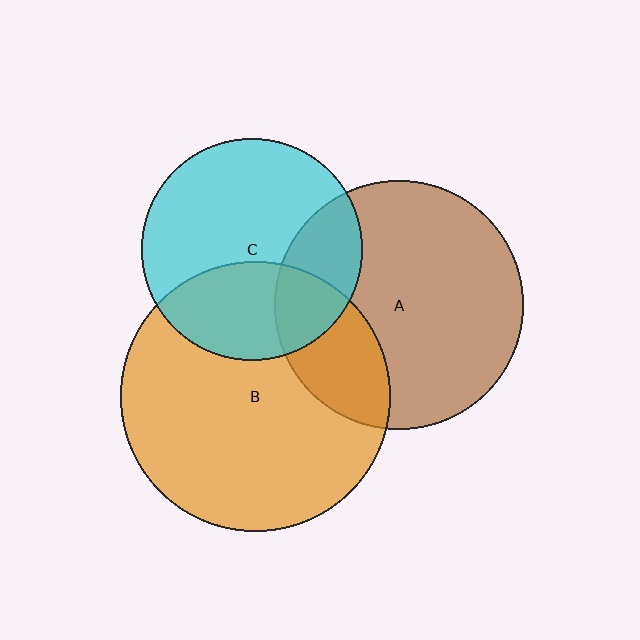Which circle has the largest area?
Circle B (orange).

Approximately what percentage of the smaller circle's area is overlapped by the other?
Approximately 35%.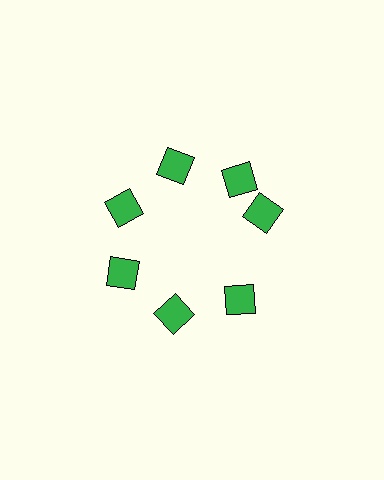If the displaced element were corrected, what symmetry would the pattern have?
It would have 7-fold rotational symmetry — the pattern would map onto itself every 51 degrees.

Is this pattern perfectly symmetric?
No. The 7 green diamonds are arranged in a ring, but one element near the 3 o'clock position is rotated out of alignment along the ring, breaking the 7-fold rotational symmetry.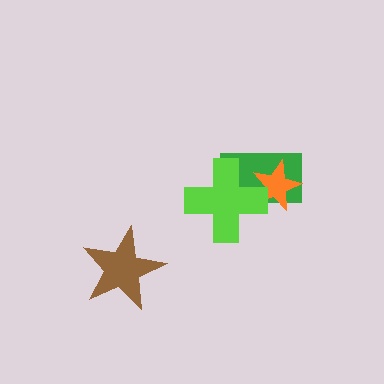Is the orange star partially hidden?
Yes, it is partially covered by another shape.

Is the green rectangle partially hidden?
Yes, it is partially covered by another shape.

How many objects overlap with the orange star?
2 objects overlap with the orange star.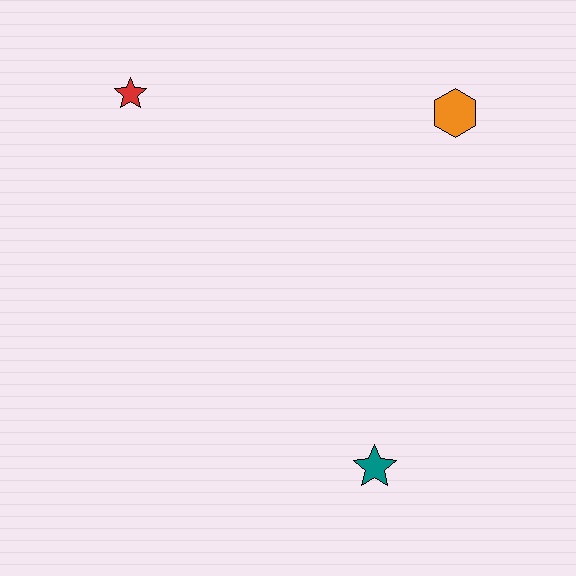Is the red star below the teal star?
No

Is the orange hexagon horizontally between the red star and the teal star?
No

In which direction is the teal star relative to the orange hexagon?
The teal star is below the orange hexagon.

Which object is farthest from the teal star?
The red star is farthest from the teal star.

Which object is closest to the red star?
The orange hexagon is closest to the red star.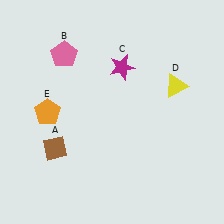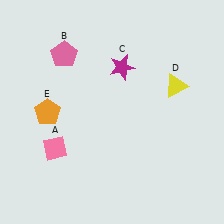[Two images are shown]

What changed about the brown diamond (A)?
In Image 1, A is brown. In Image 2, it changed to pink.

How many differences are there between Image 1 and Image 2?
There is 1 difference between the two images.